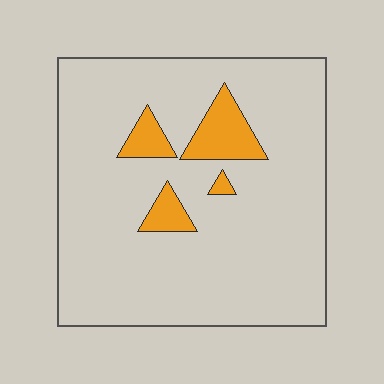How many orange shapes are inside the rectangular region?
4.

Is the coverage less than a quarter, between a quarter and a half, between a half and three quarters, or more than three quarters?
Less than a quarter.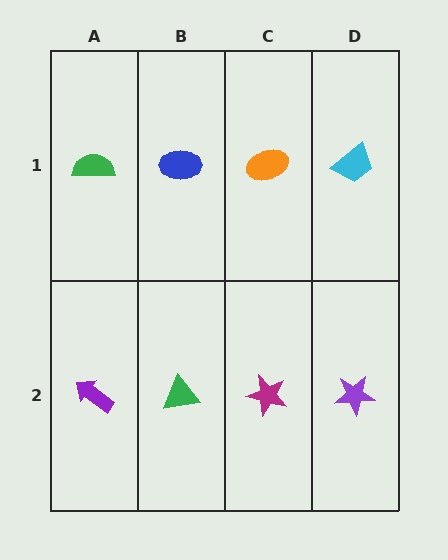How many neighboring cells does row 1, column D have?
2.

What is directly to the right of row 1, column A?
A blue ellipse.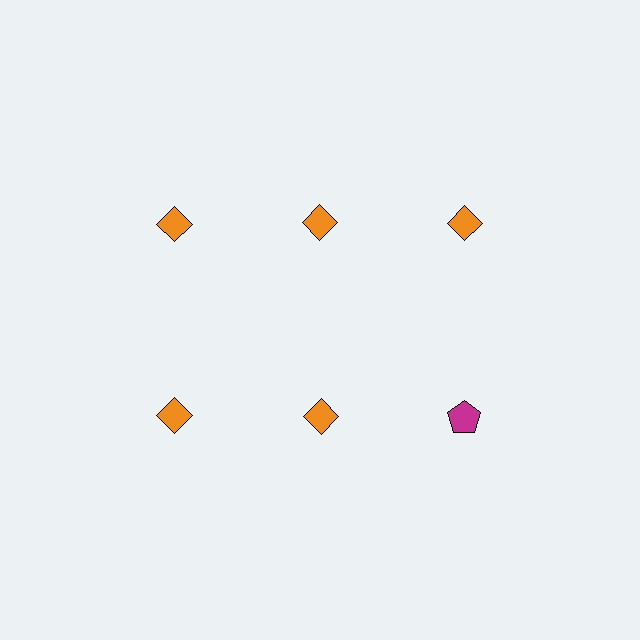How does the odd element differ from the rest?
It differs in both color (magenta instead of orange) and shape (pentagon instead of diamond).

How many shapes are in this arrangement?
There are 6 shapes arranged in a grid pattern.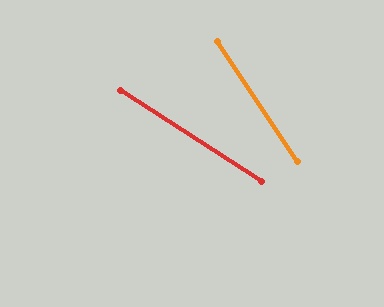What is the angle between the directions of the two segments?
Approximately 23 degrees.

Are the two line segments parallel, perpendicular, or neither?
Neither parallel nor perpendicular — they differ by about 23°.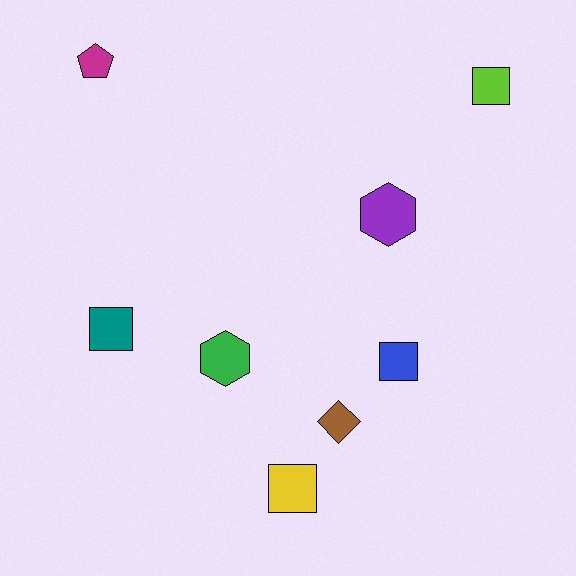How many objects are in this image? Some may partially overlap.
There are 8 objects.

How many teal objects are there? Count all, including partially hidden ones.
There is 1 teal object.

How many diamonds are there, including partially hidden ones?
There is 1 diamond.